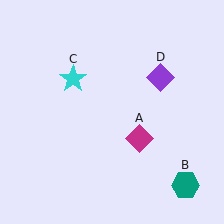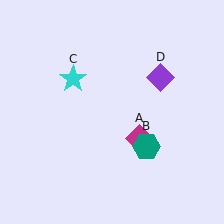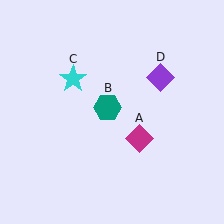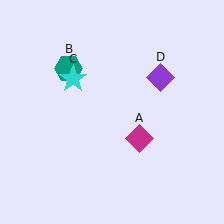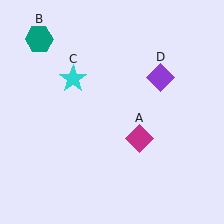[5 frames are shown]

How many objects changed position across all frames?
1 object changed position: teal hexagon (object B).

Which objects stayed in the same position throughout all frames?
Magenta diamond (object A) and cyan star (object C) and purple diamond (object D) remained stationary.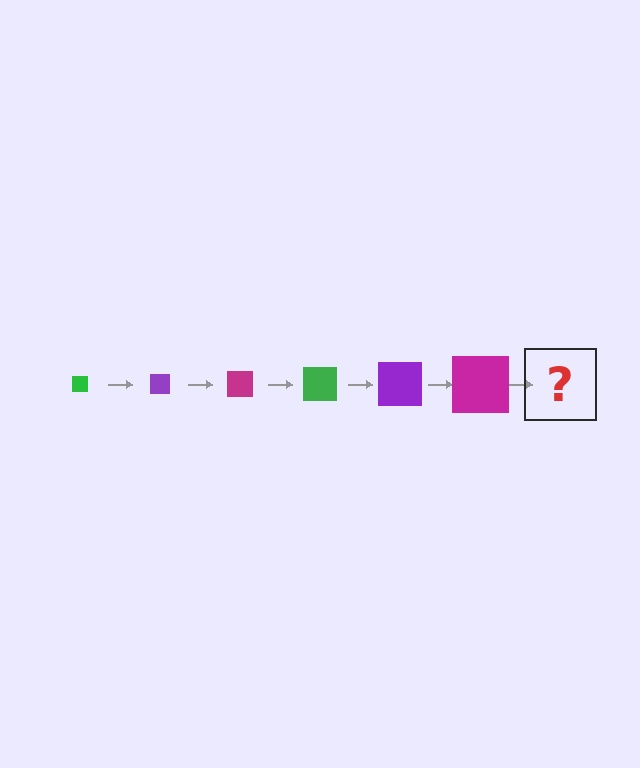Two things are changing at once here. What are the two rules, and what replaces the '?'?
The two rules are that the square grows larger each step and the color cycles through green, purple, and magenta. The '?' should be a green square, larger than the previous one.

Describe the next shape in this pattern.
It should be a green square, larger than the previous one.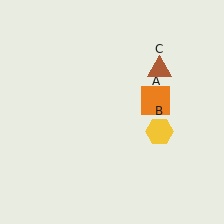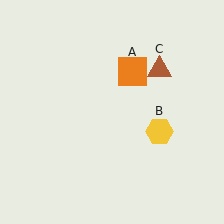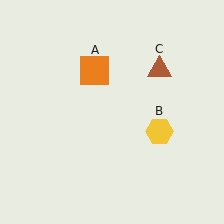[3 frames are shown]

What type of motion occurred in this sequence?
The orange square (object A) rotated counterclockwise around the center of the scene.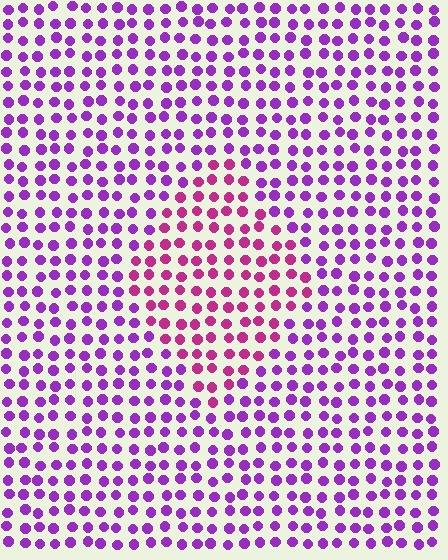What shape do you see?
I see a diamond.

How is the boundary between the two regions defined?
The boundary is defined purely by a slight shift in hue (about 37 degrees). Spacing, size, and orientation are identical on both sides.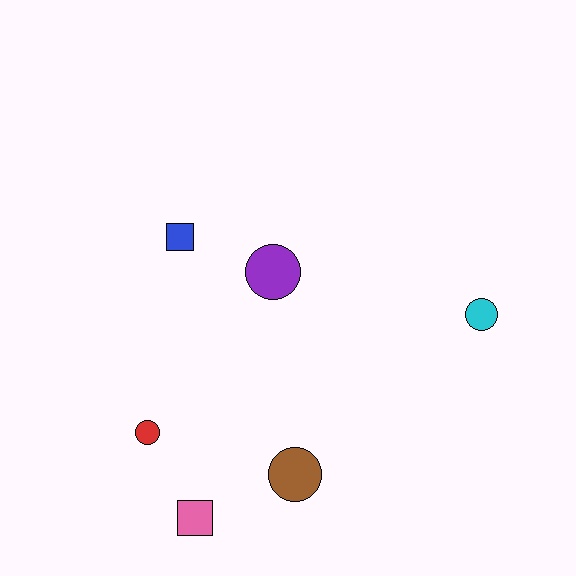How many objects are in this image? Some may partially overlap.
There are 6 objects.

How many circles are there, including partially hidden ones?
There are 4 circles.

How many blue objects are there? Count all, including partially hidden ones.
There is 1 blue object.